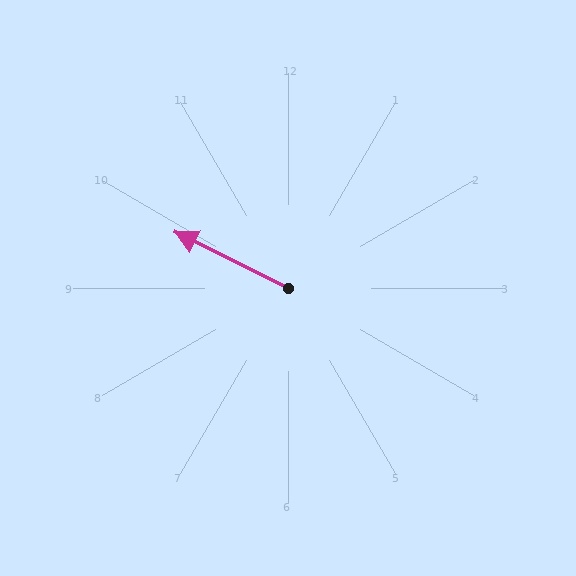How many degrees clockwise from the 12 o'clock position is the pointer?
Approximately 297 degrees.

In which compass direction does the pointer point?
Northwest.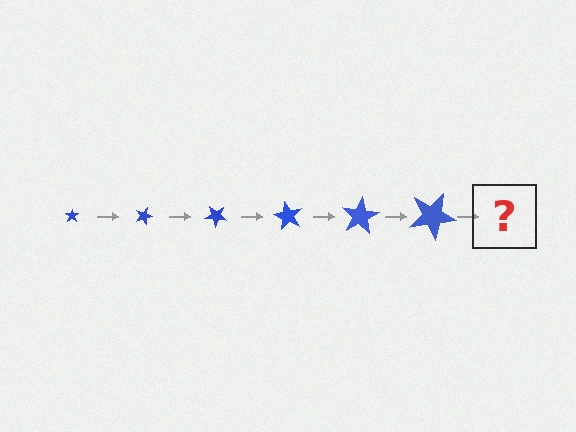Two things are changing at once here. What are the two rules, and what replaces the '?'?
The two rules are that the star grows larger each step and it rotates 20 degrees each step. The '?' should be a star, larger than the previous one and rotated 120 degrees from the start.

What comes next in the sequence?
The next element should be a star, larger than the previous one and rotated 120 degrees from the start.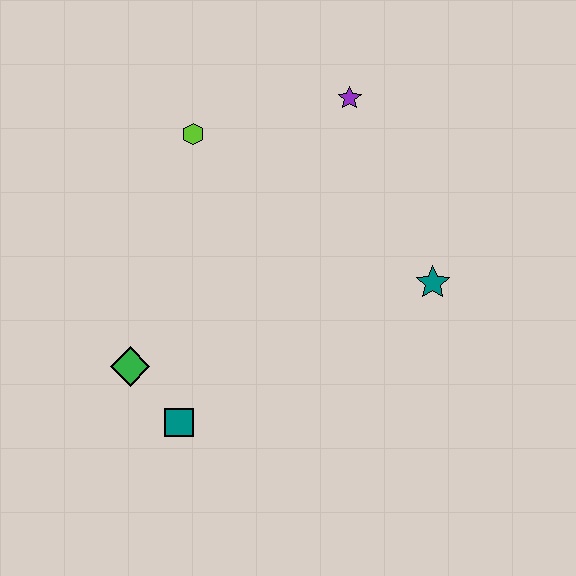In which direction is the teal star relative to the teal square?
The teal star is to the right of the teal square.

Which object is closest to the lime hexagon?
The purple star is closest to the lime hexagon.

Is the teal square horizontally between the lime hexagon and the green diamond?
Yes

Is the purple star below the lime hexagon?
No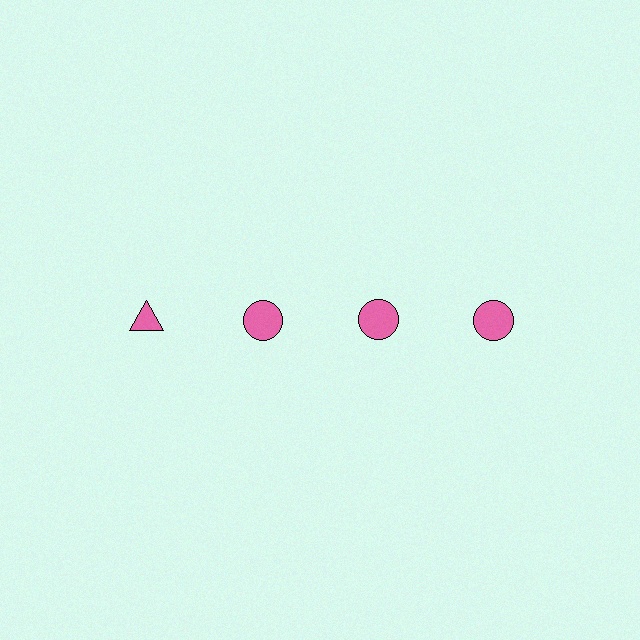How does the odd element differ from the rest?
It has a different shape: triangle instead of circle.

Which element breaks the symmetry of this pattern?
The pink triangle in the top row, leftmost column breaks the symmetry. All other shapes are pink circles.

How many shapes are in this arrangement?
There are 4 shapes arranged in a grid pattern.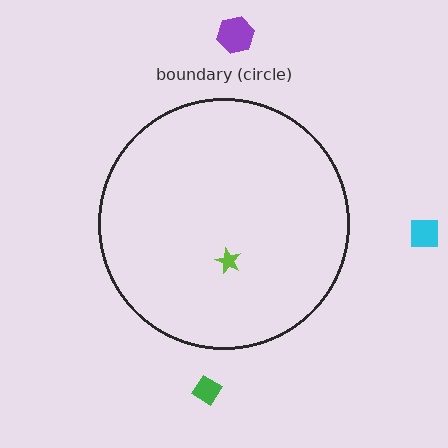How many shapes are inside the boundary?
1 inside, 3 outside.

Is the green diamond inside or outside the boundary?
Outside.